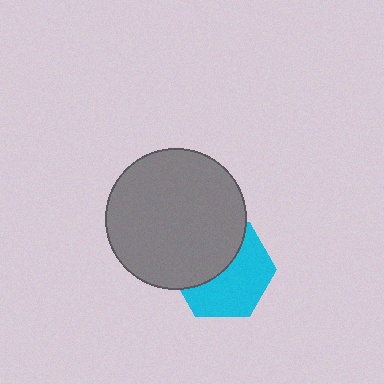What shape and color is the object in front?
The object in front is a gray circle.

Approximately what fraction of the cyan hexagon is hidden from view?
Roughly 45% of the cyan hexagon is hidden behind the gray circle.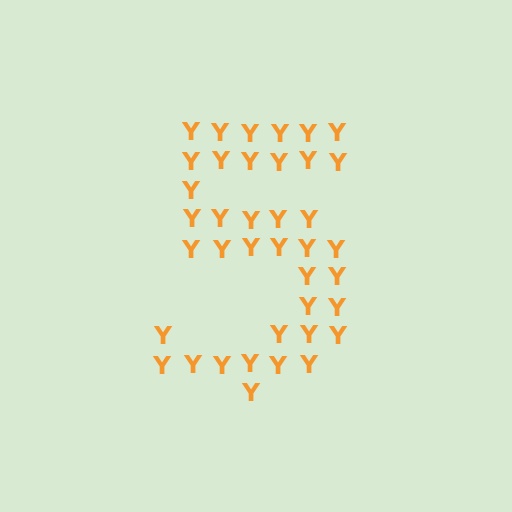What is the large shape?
The large shape is the digit 5.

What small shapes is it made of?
It is made of small letter Y's.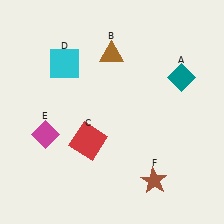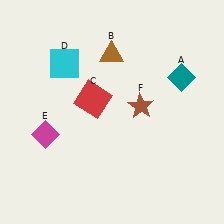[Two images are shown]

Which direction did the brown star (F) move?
The brown star (F) moved up.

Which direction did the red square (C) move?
The red square (C) moved up.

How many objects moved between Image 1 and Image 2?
2 objects moved between the two images.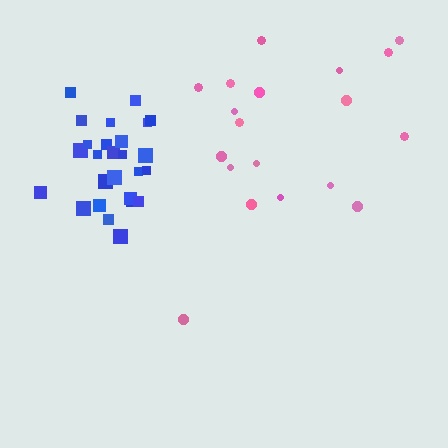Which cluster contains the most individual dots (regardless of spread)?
Blue (27).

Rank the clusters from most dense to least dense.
blue, pink.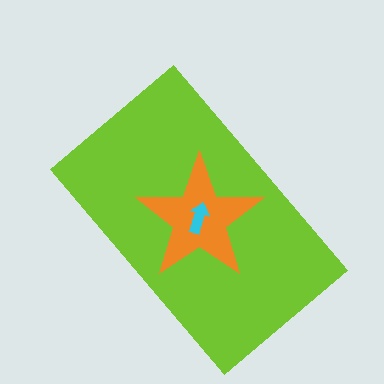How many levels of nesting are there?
3.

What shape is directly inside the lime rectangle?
The orange star.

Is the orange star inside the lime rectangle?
Yes.